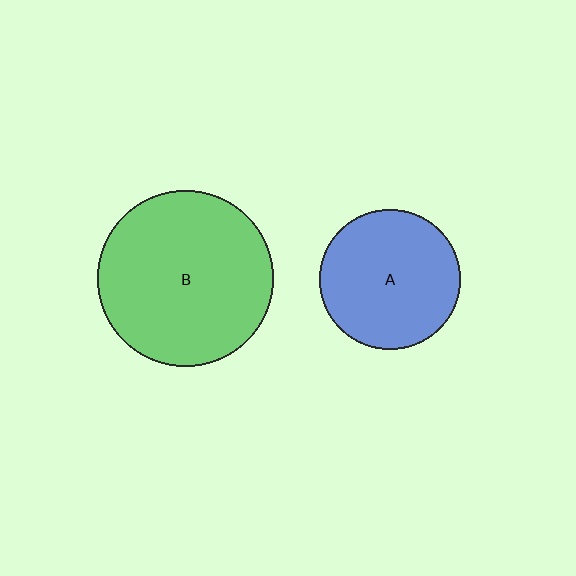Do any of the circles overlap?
No, none of the circles overlap.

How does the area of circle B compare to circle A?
Approximately 1.6 times.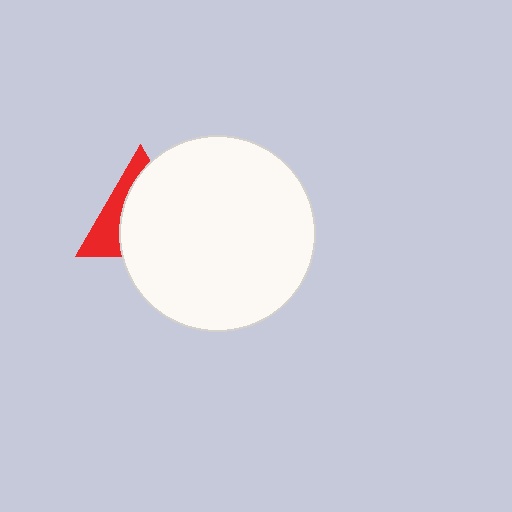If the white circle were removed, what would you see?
You would see the complete red triangle.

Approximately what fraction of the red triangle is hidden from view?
Roughly 67% of the red triangle is hidden behind the white circle.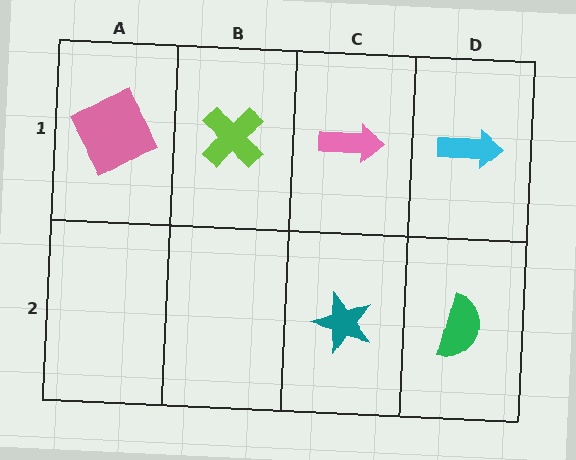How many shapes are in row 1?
4 shapes.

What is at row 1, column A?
A pink square.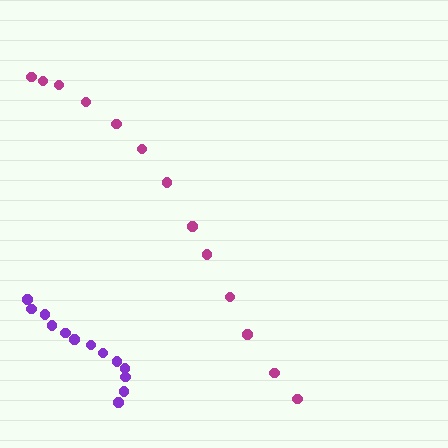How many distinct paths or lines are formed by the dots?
There are 2 distinct paths.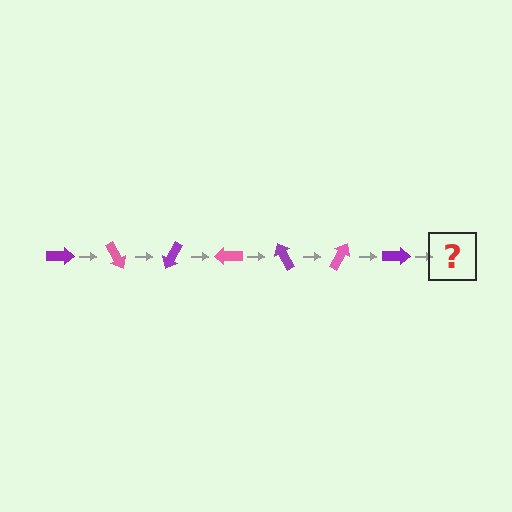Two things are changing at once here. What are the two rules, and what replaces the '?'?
The two rules are that it rotates 60 degrees each step and the color cycles through purple and pink. The '?' should be a pink arrow, rotated 420 degrees from the start.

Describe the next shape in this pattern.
It should be a pink arrow, rotated 420 degrees from the start.